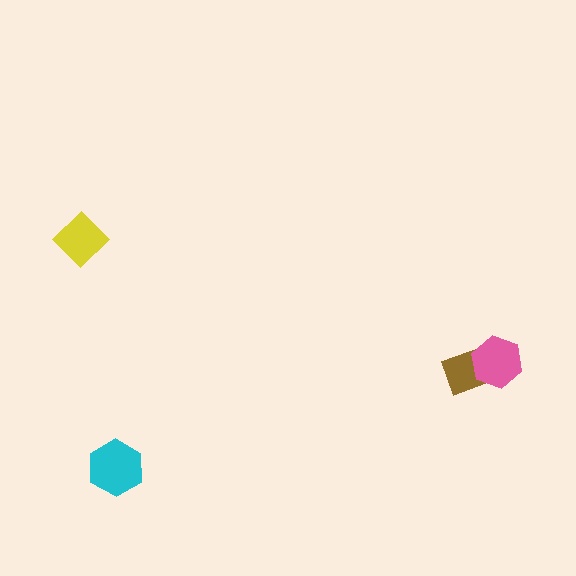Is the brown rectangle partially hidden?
Yes, it is partially covered by another shape.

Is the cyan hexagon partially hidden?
No, no other shape covers it.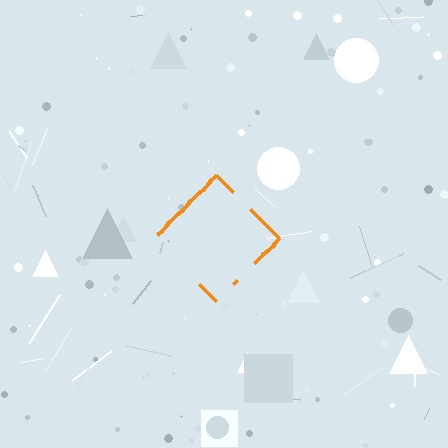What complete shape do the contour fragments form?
The contour fragments form a diamond.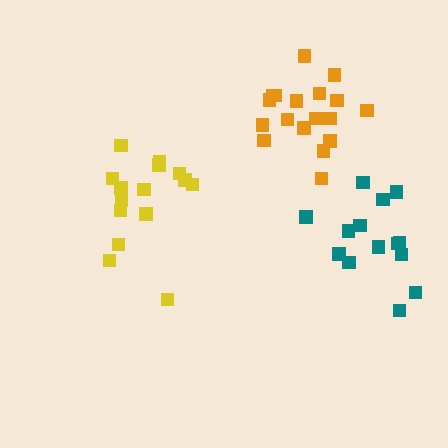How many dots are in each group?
Group 1: 15 dots, Group 2: 14 dots, Group 3: 19 dots (48 total).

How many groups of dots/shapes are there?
There are 3 groups.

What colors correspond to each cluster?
The clusters are colored: yellow, teal, orange.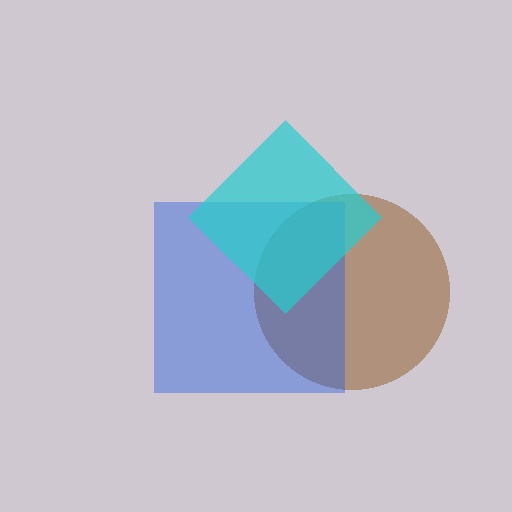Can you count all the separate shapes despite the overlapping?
Yes, there are 3 separate shapes.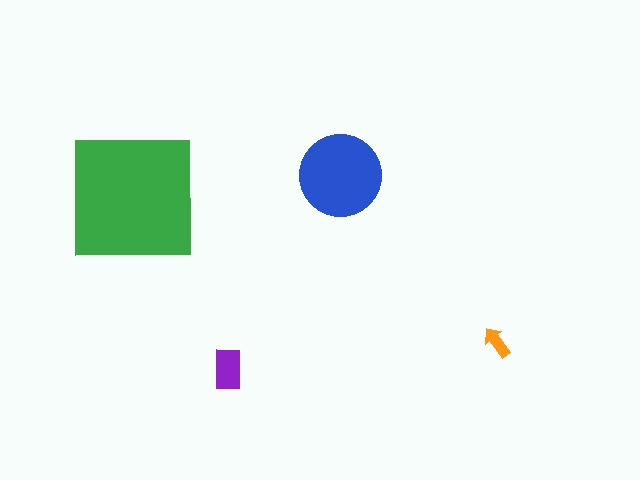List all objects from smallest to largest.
The orange arrow, the purple rectangle, the blue circle, the green square.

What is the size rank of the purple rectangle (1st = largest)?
3rd.